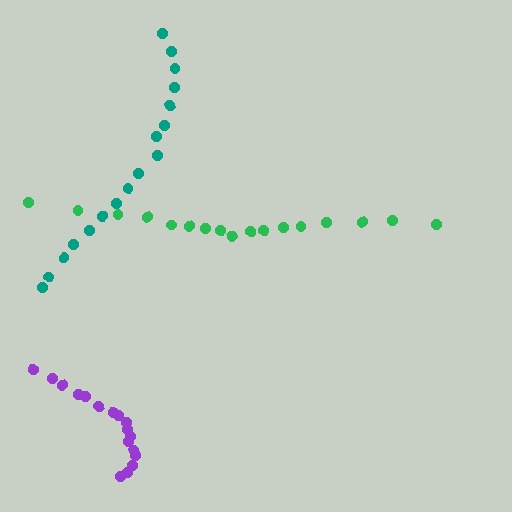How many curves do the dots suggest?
There are 3 distinct paths.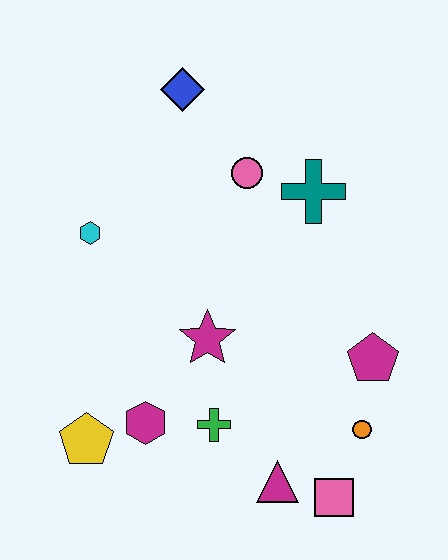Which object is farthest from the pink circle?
The pink square is farthest from the pink circle.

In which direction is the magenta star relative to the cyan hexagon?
The magenta star is to the right of the cyan hexagon.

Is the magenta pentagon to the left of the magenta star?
No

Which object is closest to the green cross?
The magenta hexagon is closest to the green cross.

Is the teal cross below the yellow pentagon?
No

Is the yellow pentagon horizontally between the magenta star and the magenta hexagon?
No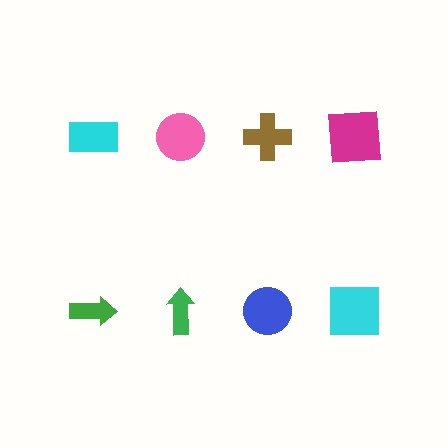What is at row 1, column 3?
A brown cross.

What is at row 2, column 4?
A cyan square.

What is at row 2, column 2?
A green arrow.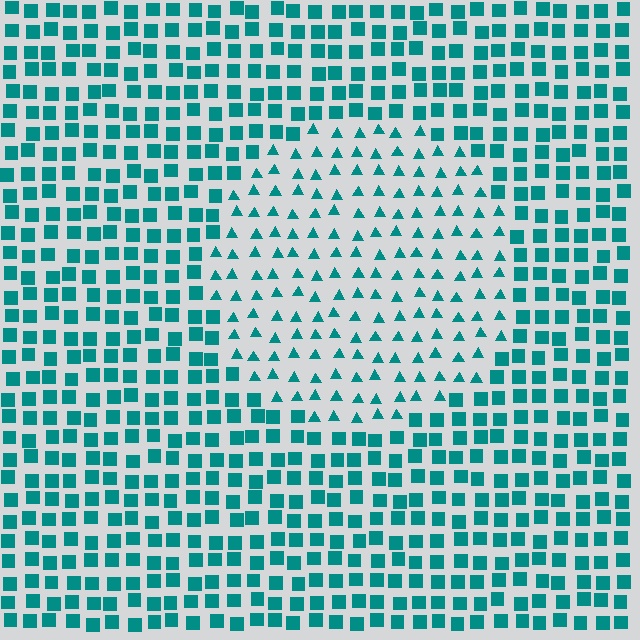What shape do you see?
I see a circle.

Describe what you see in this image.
The image is filled with small teal elements arranged in a uniform grid. A circle-shaped region contains triangles, while the surrounding area contains squares. The boundary is defined purely by the change in element shape.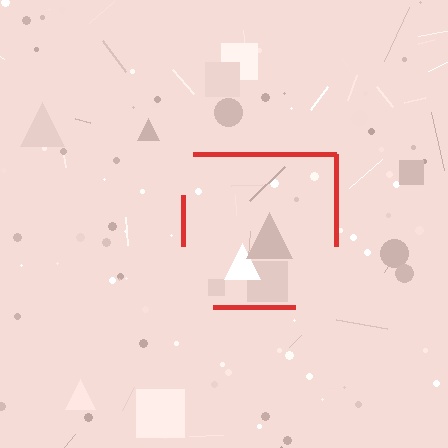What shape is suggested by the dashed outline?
The dashed outline suggests a square.